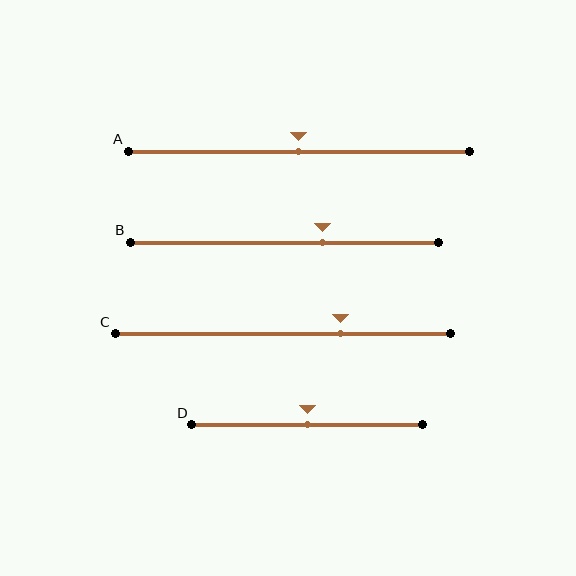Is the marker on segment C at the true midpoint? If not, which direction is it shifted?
No, the marker on segment C is shifted to the right by about 17% of the segment length.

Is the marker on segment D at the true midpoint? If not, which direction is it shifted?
Yes, the marker on segment D is at the true midpoint.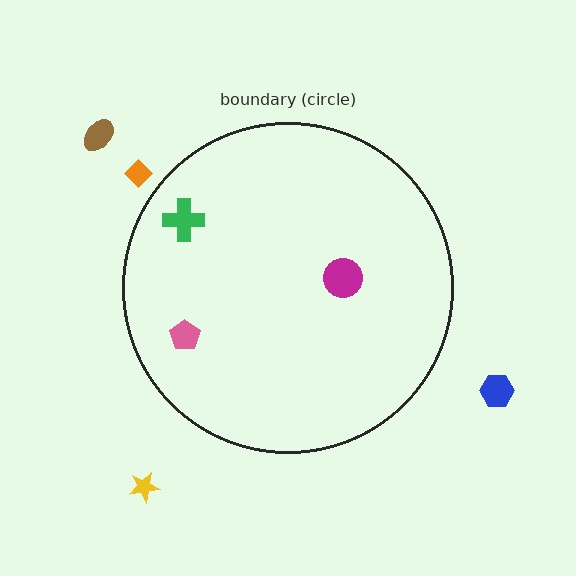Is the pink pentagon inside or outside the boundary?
Inside.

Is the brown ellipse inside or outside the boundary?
Outside.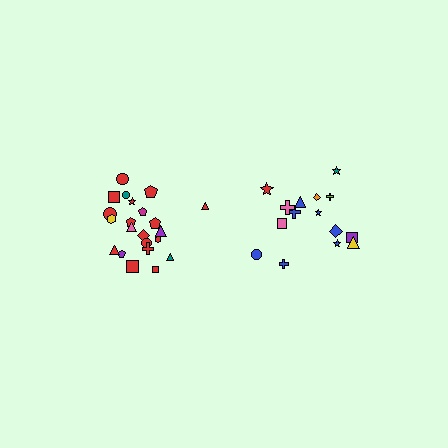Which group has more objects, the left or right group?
The left group.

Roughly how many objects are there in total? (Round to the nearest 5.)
Roughly 35 objects in total.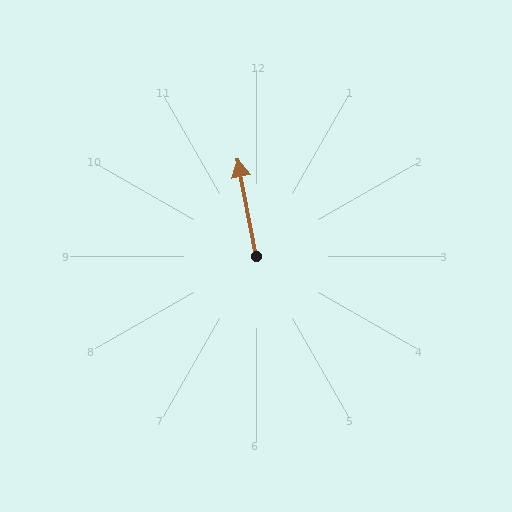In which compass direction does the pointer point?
North.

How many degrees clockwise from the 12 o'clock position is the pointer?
Approximately 349 degrees.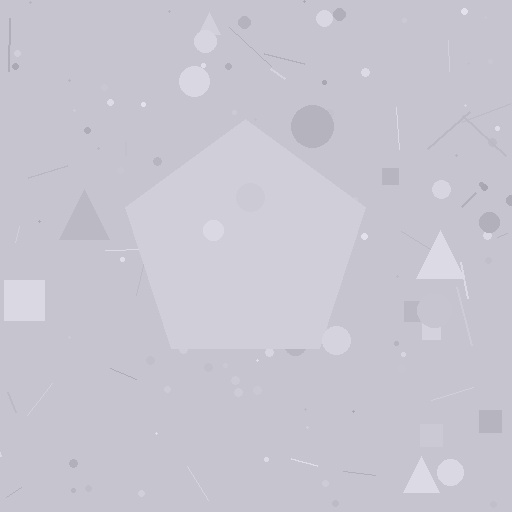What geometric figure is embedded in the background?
A pentagon is embedded in the background.